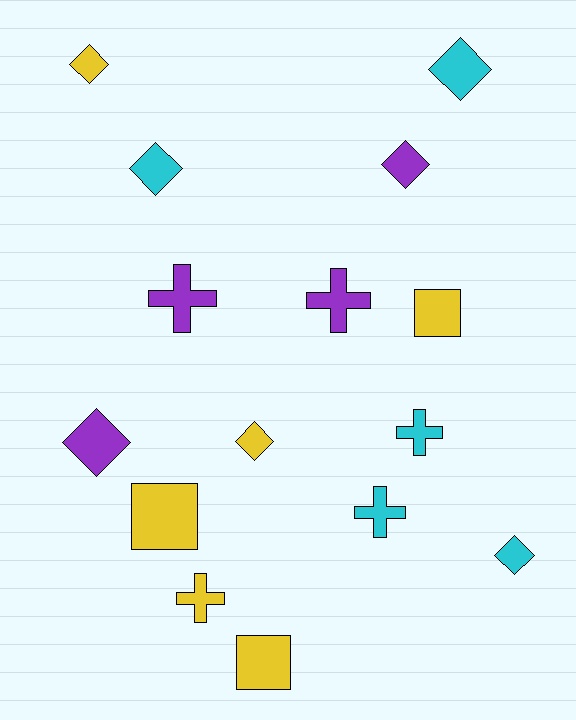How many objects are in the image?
There are 15 objects.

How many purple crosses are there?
There are 2 purple crosses.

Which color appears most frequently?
Yellow, with 6 objects.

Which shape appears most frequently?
Diamond, with 7 objects.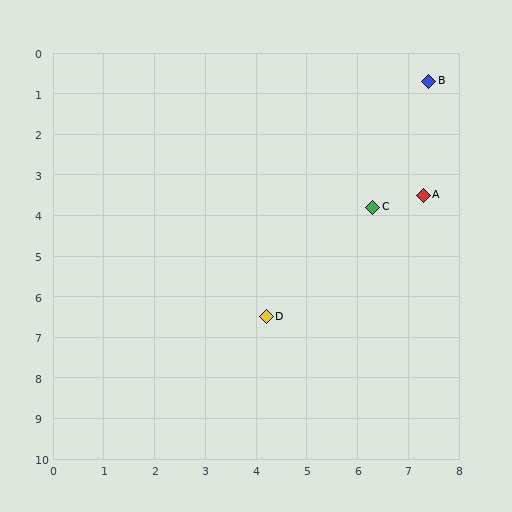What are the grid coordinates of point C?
Point C is at approximately (6.3, 3.8).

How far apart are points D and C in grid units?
Points D and C are about 3.4 grid units apart.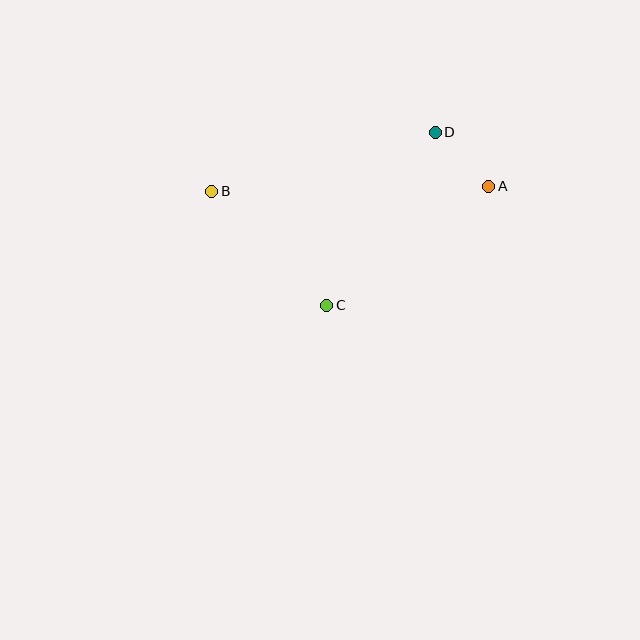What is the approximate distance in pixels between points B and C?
The distance between B and C is approximately 162 pixels.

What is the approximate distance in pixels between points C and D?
The distance between C and D is approximately 204 pixels.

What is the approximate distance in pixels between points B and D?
The distance between B and D is approximately 231 pixels.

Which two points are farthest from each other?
Points A and B are farthest from each other.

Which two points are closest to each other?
Points A and D are closest to each other.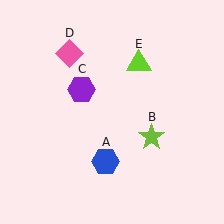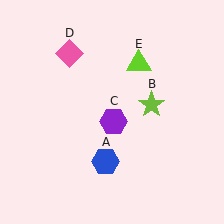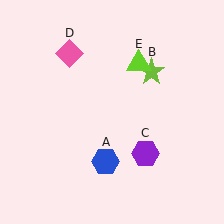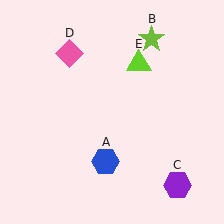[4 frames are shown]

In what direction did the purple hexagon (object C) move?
The purple hexagon (object C) moved down and to the right.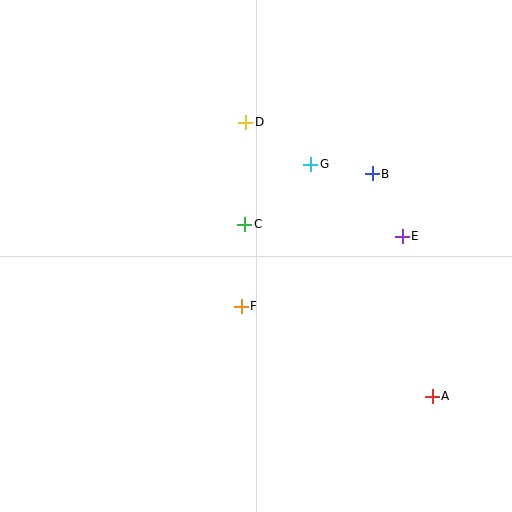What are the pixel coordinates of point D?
Point D is at (246, 122).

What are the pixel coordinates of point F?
Point F is at (241, 306).